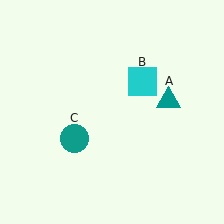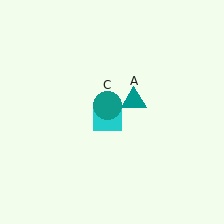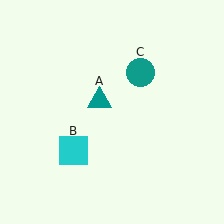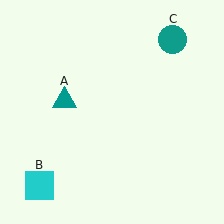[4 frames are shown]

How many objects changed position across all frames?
3 objects changed position: teal triangle (object A), cyan square (object B), teal circle (object C).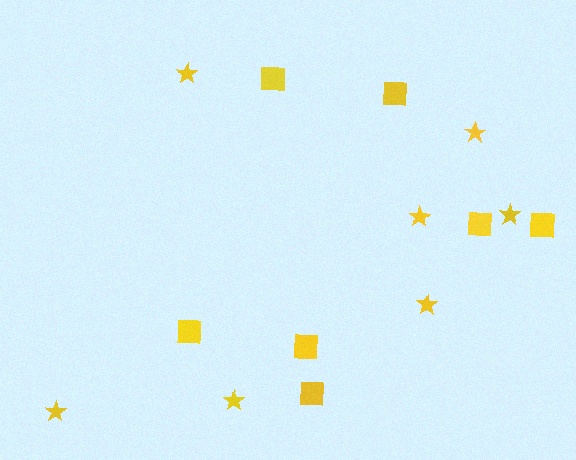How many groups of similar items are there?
There are 2 groups: one group of stars (7) and one group of squares (7).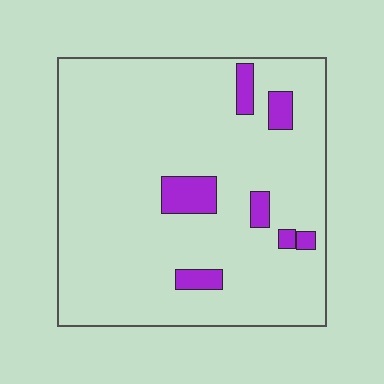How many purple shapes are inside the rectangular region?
7.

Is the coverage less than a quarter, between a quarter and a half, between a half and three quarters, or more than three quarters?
Less than a quarter.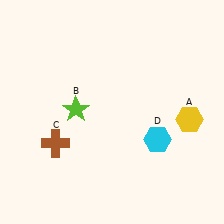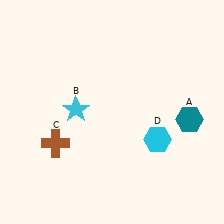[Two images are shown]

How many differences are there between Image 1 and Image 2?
There are 2 differences between the two images.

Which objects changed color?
A changed from yellow to teal. B changed from lime to cyan.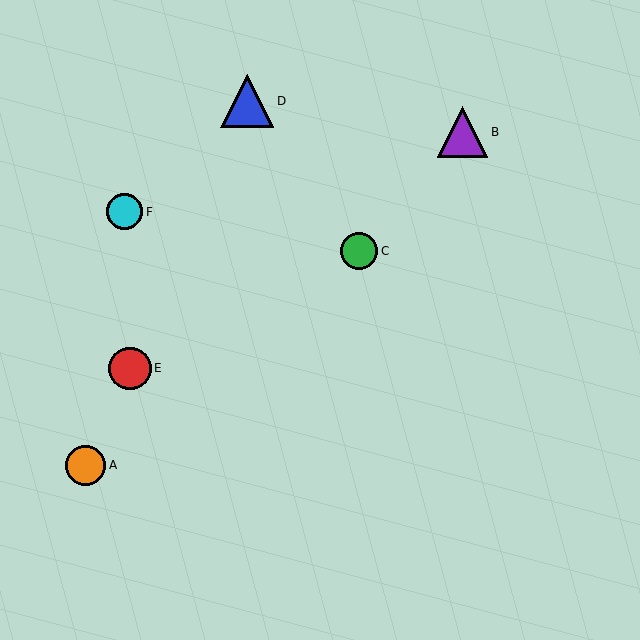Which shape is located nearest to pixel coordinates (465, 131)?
The purple triangle (labeled B) at (462, 132) is nearest to that location.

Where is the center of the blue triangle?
The center of the blue triangle is at (247, 101).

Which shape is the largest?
The blue triangle (labeled D) is the largest.